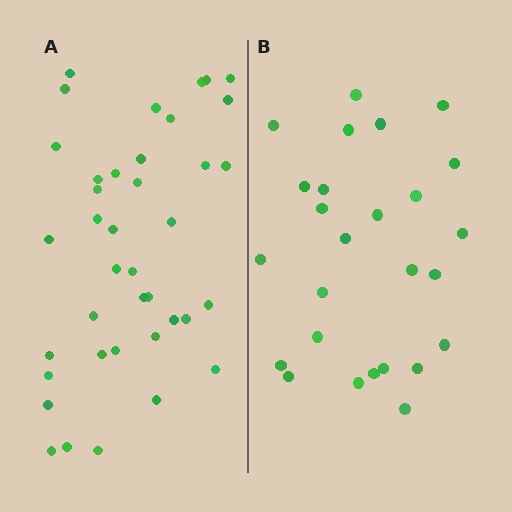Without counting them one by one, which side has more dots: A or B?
Region A (the left region) has more dots.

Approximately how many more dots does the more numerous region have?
Region A has approximately 15 more dots than region B.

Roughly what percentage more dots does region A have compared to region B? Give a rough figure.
About 50% more.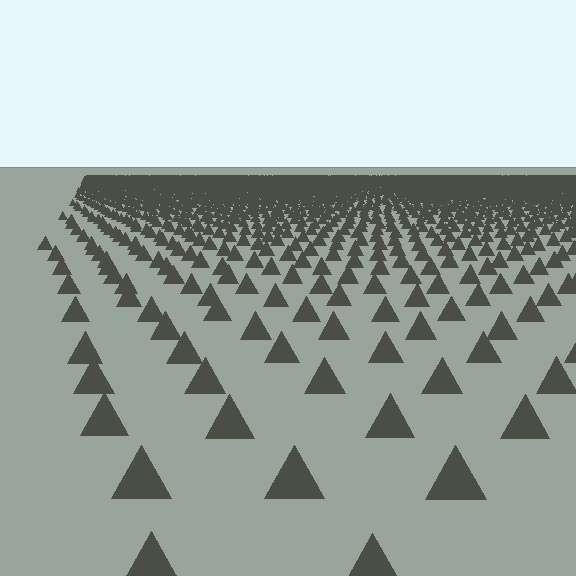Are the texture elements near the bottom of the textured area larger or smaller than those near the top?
Larger. Near the bottom, elements are closer to the viewer and appear at a bigger on-screen size.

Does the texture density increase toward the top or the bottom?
Density increases toward the top.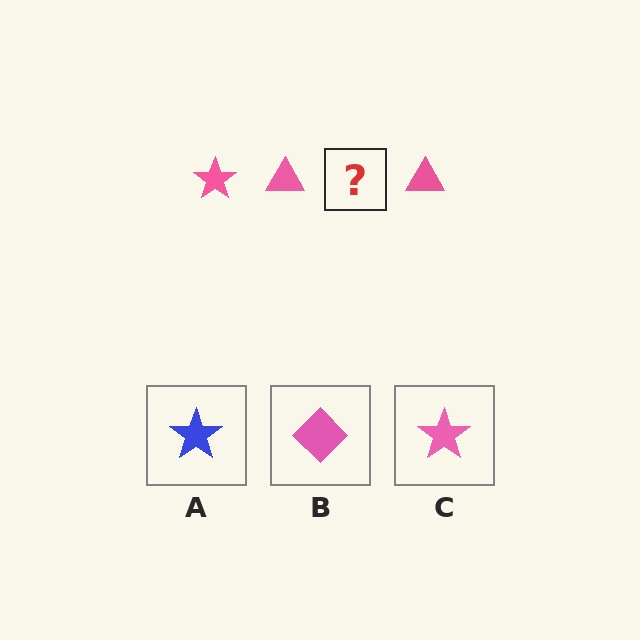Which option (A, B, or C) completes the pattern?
C.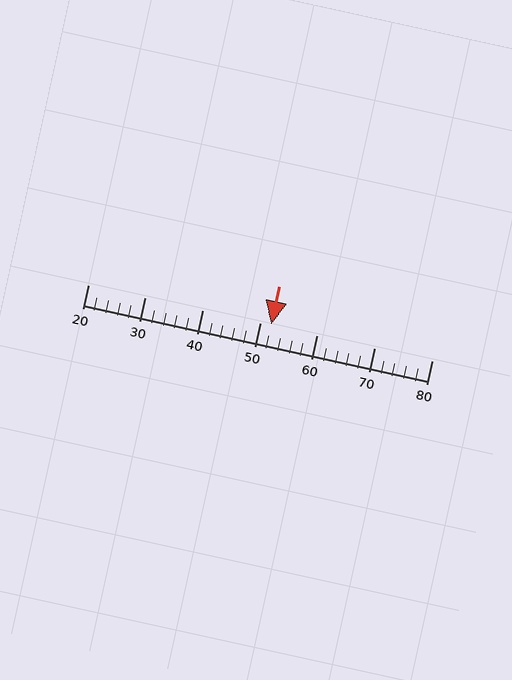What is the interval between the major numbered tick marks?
The major tick marks are spaced 10 units apart.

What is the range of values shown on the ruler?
The ruler shows values from 20 to 80.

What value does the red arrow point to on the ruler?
The red arrow points to approximately 52.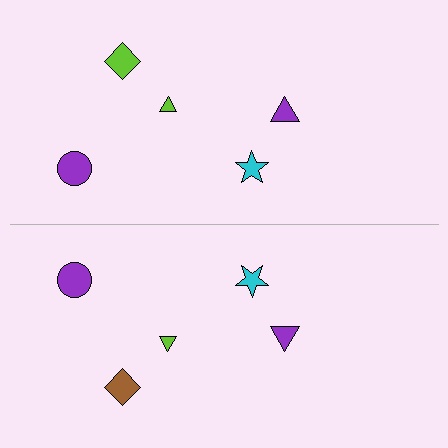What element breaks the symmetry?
The brown diamond on the bottom side breaks the symmetry — its mirror counterpart is lime.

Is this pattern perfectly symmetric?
No, the pattern is not perfectly symmetric. The brown diamond on the bottom side breaks the symmetry — its mirror counterpart is lime.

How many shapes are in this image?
There are 10 shapes in this image.